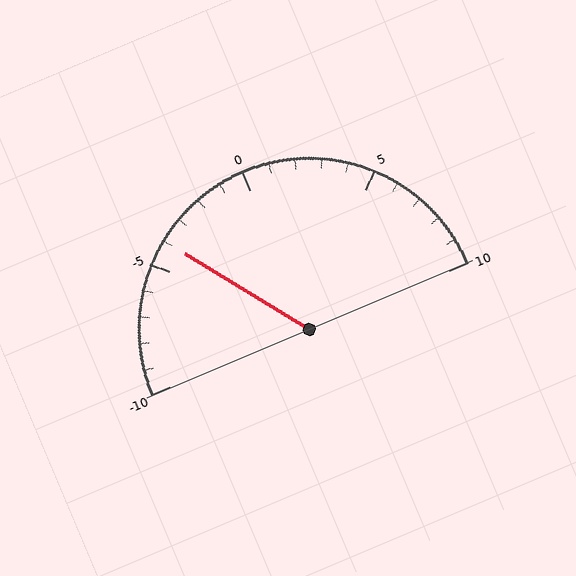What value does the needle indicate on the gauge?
The needle indicates approximately -4.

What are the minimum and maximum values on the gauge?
The gauge ranges from -10 to 10.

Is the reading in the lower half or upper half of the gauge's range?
The reading is in the lower half of the range (-10 to 10).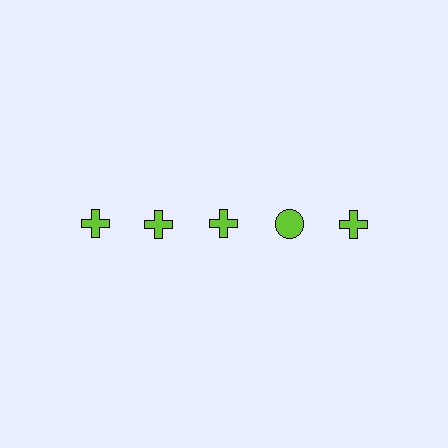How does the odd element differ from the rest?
It has a different shape: circle instead of cross.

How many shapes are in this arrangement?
There are 5 shapes arranged in a grid pattern.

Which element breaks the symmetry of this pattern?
The lime circle in the top row, second from right column breaks the symmetry. All other shapes are lime crosses.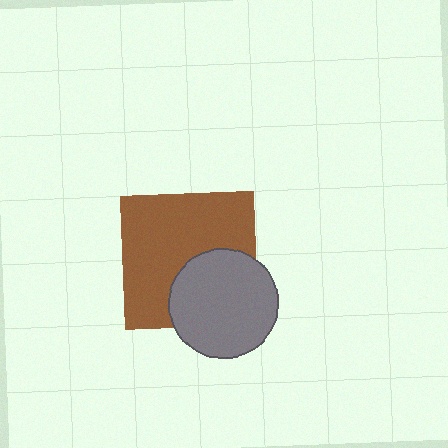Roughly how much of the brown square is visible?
Most of it is visible (roughly 66%).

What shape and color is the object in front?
The object in front is a gray circle.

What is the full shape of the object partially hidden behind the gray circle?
The partially hidden object is a brown square.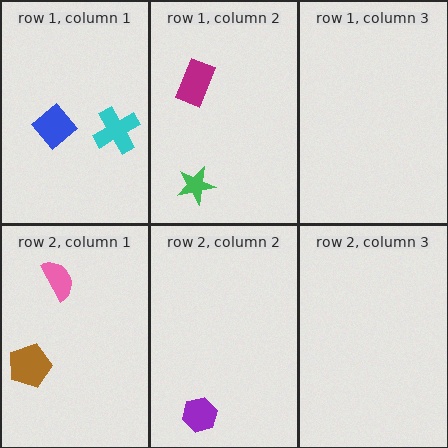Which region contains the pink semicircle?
The row 2, column 1 region.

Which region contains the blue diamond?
The row 1, column 1 region.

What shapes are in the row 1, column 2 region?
The magenta rectangle, the green star.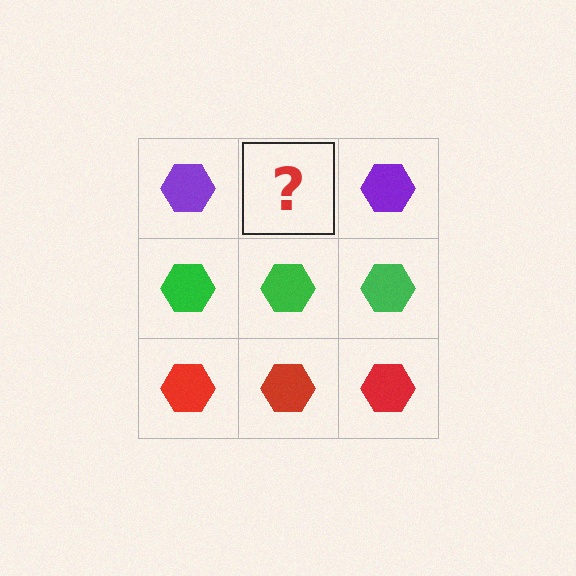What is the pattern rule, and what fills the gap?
The rule is that each row has a consistent color. The gap should be filled with a purple hexagon.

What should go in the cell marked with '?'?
The missing cell should contain a purple hexagon.